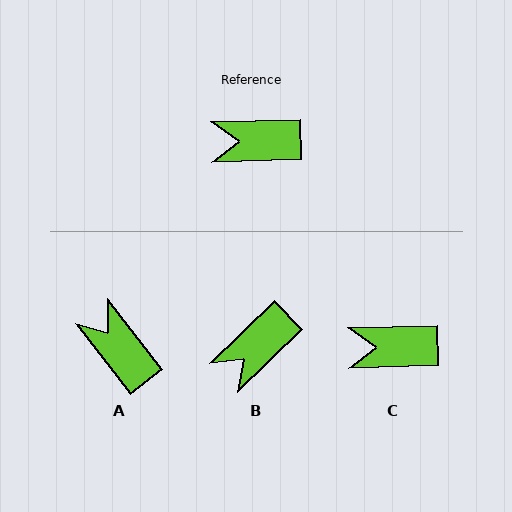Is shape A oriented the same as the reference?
No, it is off by about 54 degrees.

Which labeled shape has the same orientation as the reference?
C.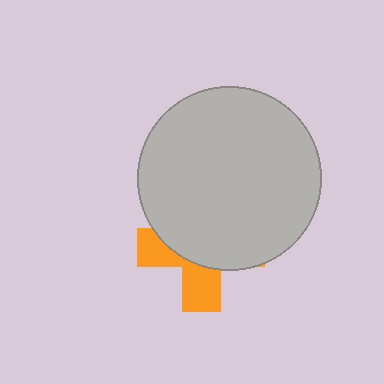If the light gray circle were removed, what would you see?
You would see the complete orange cross.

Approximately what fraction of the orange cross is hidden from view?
Roughly 64% of the orange cross is hidden behind the light gray circle.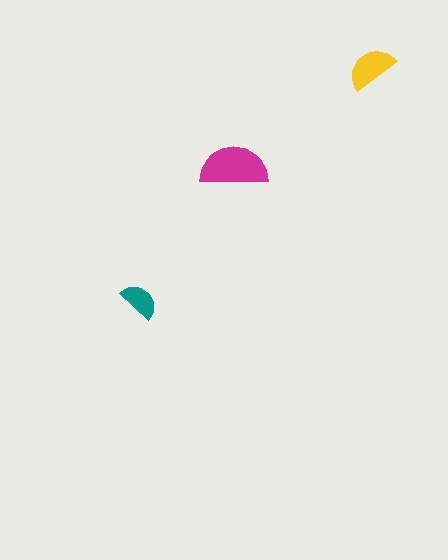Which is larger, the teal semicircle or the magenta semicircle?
The magenta one.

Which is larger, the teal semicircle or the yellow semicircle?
The yellow one.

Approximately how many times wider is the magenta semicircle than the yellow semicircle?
About 1.5 times wider.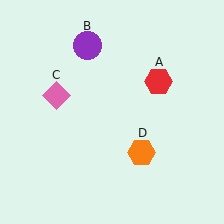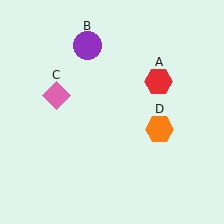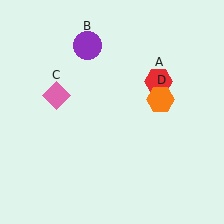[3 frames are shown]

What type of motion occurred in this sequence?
The orange hexagon (object D) rotated counterclockwise around the center of the scene.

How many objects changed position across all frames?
1 object changed position: orange hexagon (object D).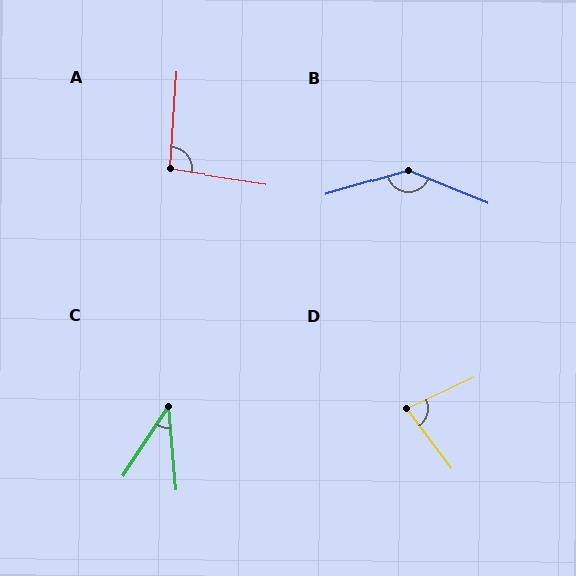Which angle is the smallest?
C, at approximately 39 degrees.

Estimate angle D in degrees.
Approximately 78 degrees.